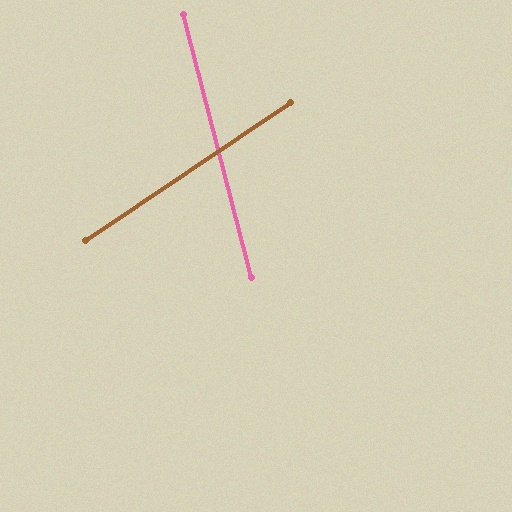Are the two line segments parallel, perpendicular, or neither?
Neither parallel nor perpendicular — they differ by about 71°.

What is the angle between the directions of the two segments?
Approximately 71 degrees.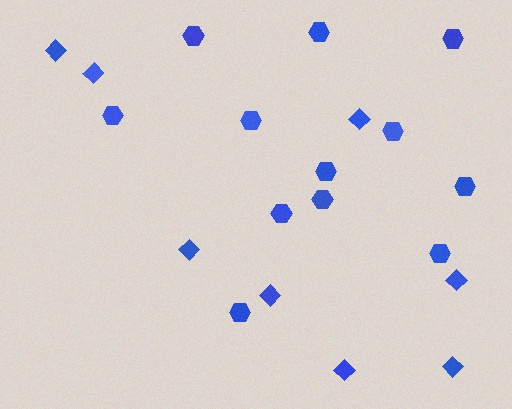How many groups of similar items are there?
There are 2 groups: one group of diamonds (8) and one group of hexagons (12).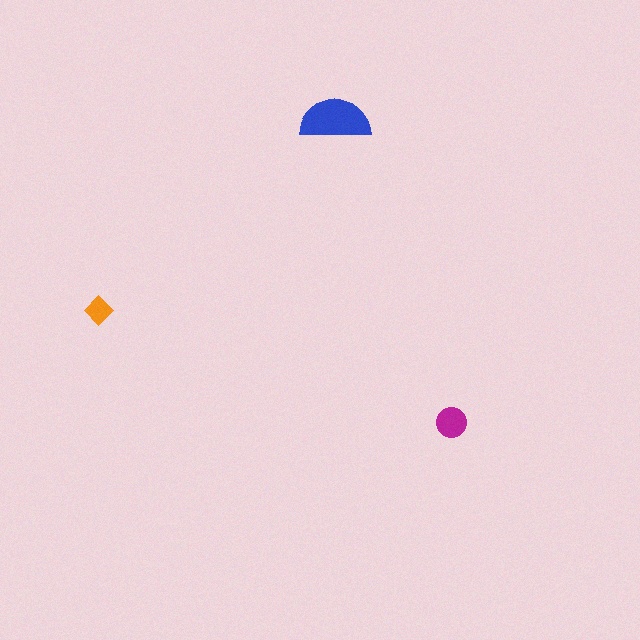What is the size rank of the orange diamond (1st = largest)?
3rd.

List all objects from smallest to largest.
The orange diamond, the magenta circle, the blue semicircle.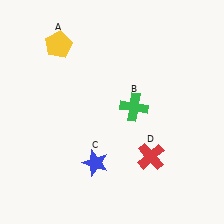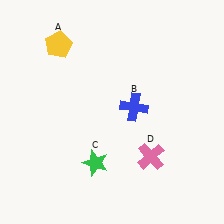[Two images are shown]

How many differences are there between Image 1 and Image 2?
There are 3 differences between the two images.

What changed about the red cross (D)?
In Image 1, D is red. In Image 2, it changed to pink.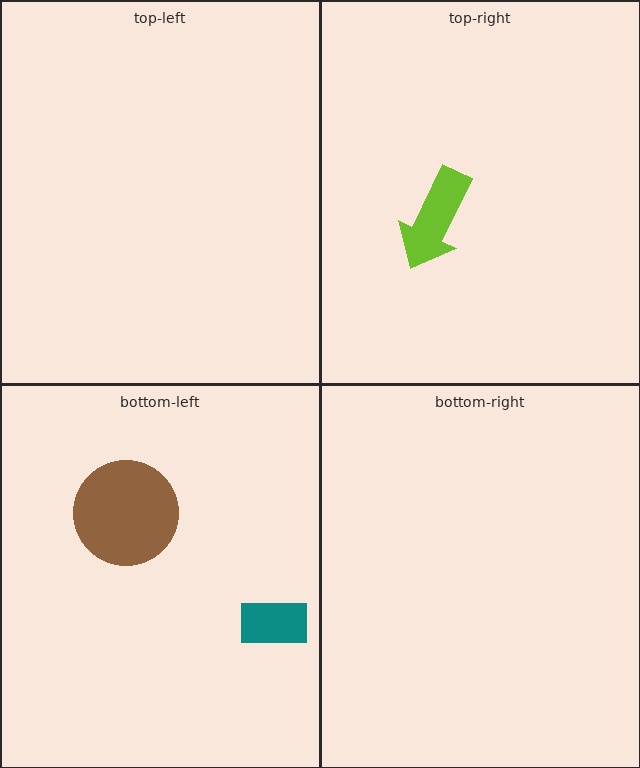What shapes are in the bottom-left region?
The brown circle, the teal rectangle.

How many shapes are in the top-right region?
1.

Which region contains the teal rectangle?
The bottom-left region.